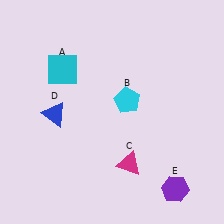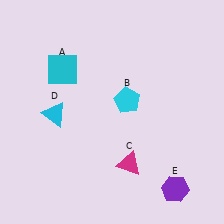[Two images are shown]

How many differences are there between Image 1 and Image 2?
There is 1 difference between the two images.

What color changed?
The triangle (D) changed from blue in Image 1 to cyan in Image 2.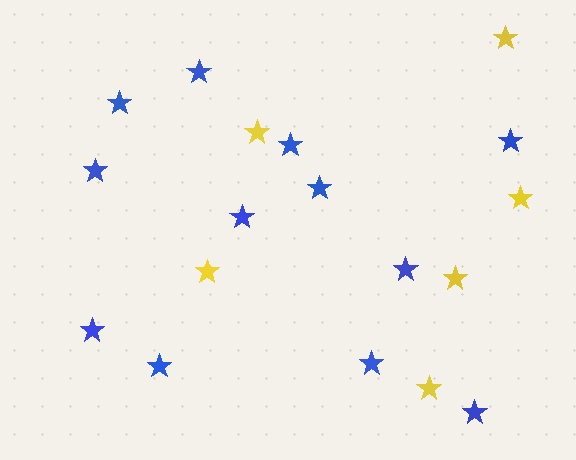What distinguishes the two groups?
There are 2 groups: one group of blue stars (12) and one group of yellow stars (6).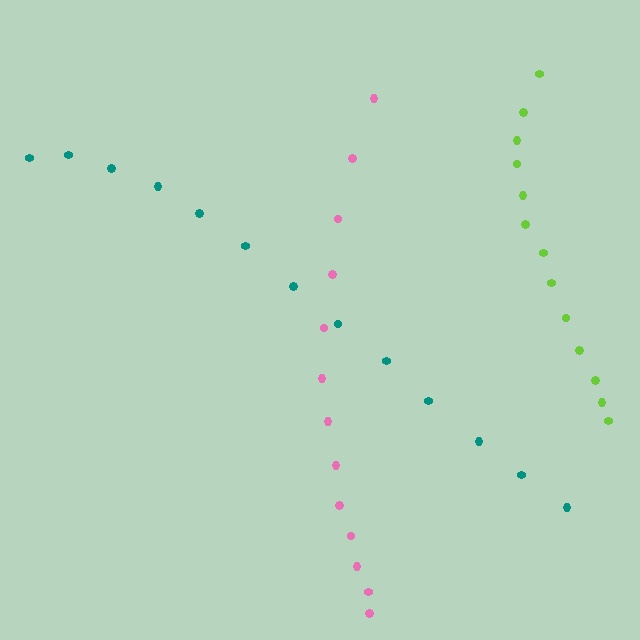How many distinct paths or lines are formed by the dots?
There are 3 distinct paths.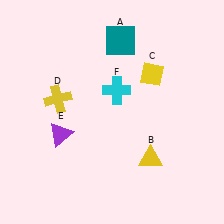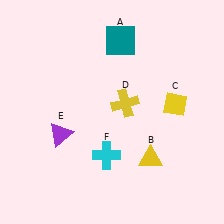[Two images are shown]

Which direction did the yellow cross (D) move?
The yellow cross (D) moved right.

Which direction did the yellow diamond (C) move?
The yellow diamond (C) moved down.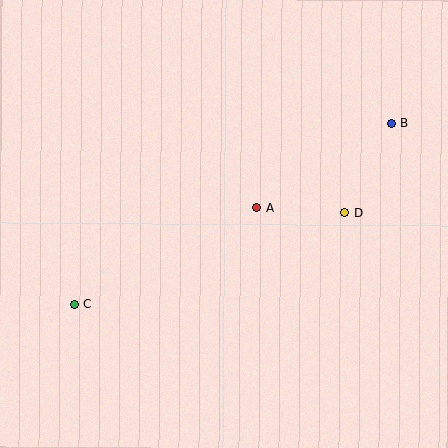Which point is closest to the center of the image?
Point A at (257, 208) is closest to the center.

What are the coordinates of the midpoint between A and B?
The midpoint between A and B is at (324, 166).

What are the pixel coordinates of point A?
Point A is at (257, 208).